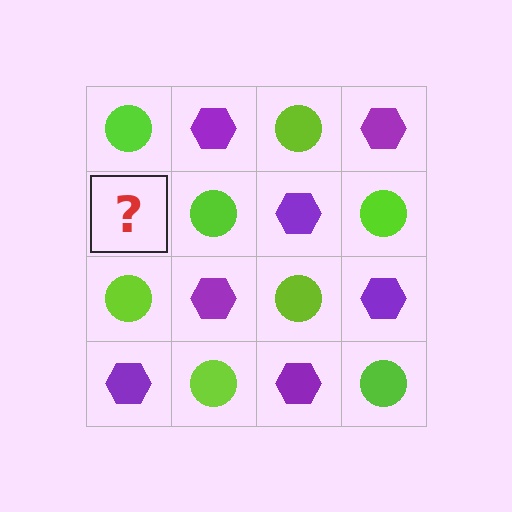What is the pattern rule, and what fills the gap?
The rule is that it alternates lime circle and purple hexagon in a checkerboard pattern. The gap should be filled with a purple hexagon.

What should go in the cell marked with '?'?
The missing cell should contain a purple hexagon.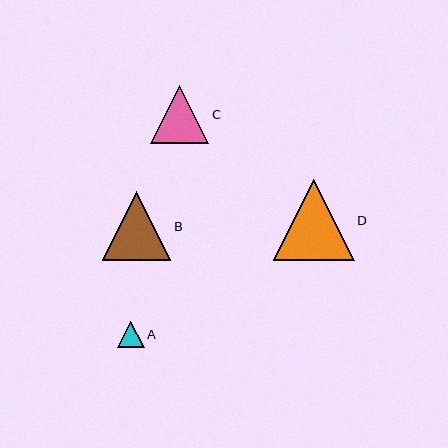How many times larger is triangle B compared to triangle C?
Triangle B is approximately 1.2 times the size of triangle C.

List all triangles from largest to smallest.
From largest to smallest: D, B, C, A.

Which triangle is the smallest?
Triangle A is the smallest with a size of approximately 27 pixels.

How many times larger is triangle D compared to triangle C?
Triangle D is approximately 1.4 times the size of triangle C.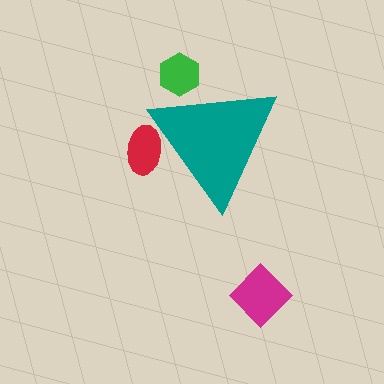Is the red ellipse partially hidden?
Yes, the red ellipse is partially hidden behind the teal triangle.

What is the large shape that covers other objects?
A teal triangle.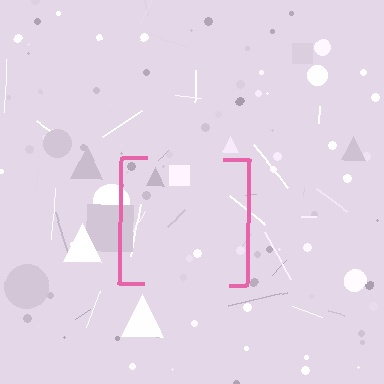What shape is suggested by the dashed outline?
The dashed outline suggests a square.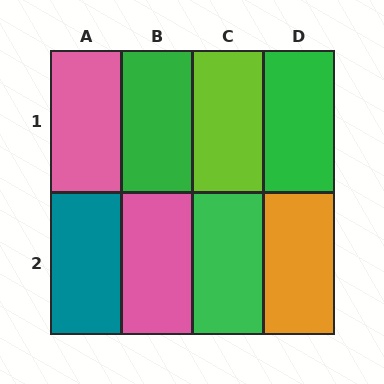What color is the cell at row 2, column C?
Green.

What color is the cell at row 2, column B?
Pink.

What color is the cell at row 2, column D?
Orange.